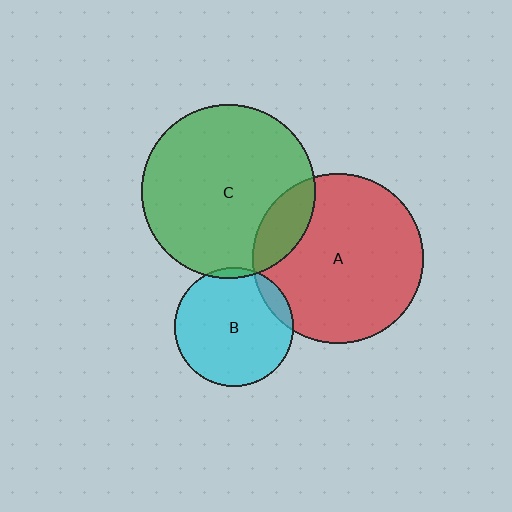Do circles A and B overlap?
Yes.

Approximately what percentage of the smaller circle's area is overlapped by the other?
Approximately 10%.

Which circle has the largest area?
Circle C (green).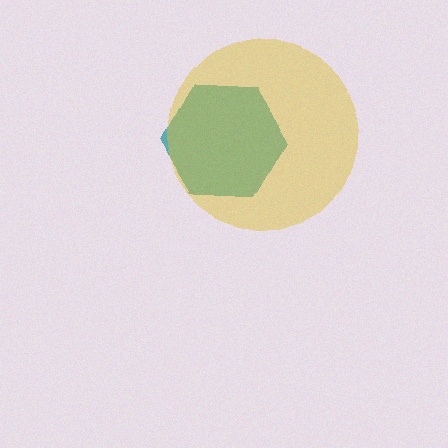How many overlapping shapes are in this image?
There are 2 overlapping shapes in the image.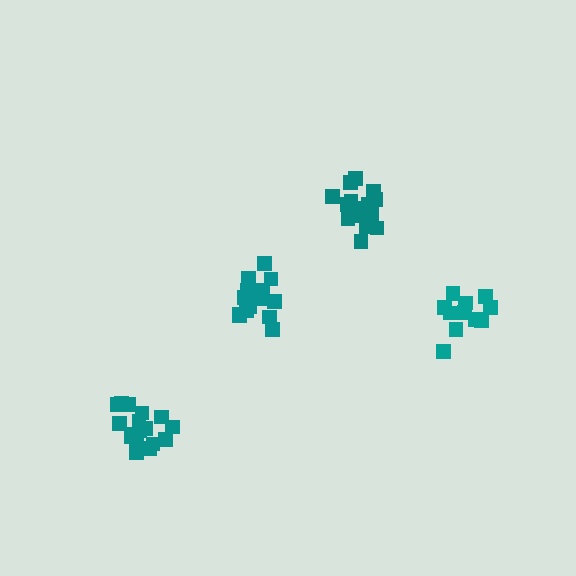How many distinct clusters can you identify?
There are 4 distinct clusters.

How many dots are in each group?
Group 1: 18 dots, Group 2: 16 dots, Group 3: 17 dots, Group 4: 12 dots (63 total).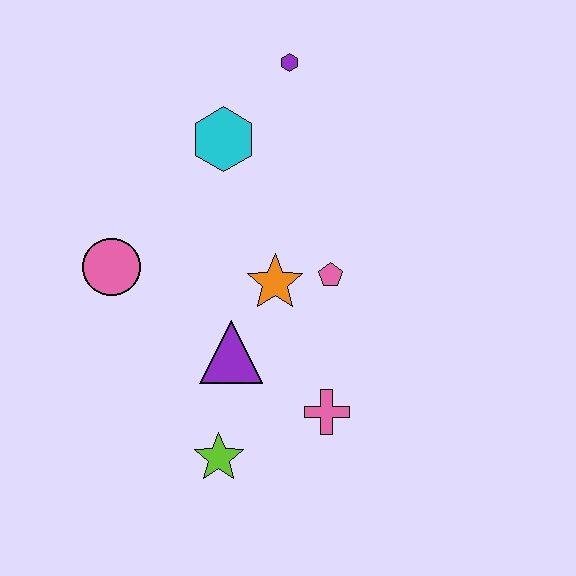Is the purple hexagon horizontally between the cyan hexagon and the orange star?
No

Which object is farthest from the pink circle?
The purple hexagon is farthest from the pink circle.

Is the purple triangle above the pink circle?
No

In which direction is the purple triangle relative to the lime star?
The purple triangle is above the lime star.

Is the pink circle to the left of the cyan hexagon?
Yes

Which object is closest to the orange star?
The pink pentagon is closest to the orange star.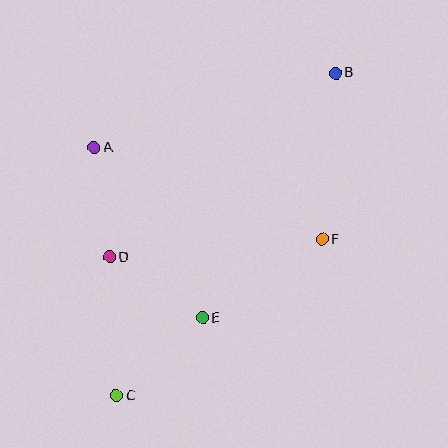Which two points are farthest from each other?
Points B and C are farthest from each other.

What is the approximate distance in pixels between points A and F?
The distance between A and F is approximately 245 pixels.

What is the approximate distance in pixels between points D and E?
The distance between D and E is approximately 111 pixels.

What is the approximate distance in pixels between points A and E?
The distance between A and E is approximately 201 pixels.